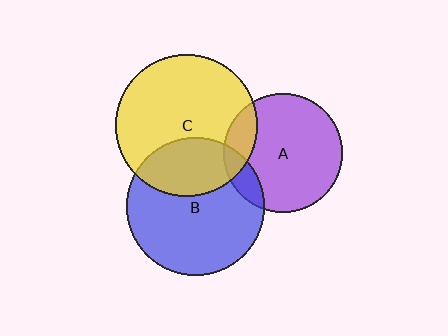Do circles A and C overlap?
Yes.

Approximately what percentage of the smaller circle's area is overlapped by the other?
Approximately 15%.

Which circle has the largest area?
Circle C (yellow).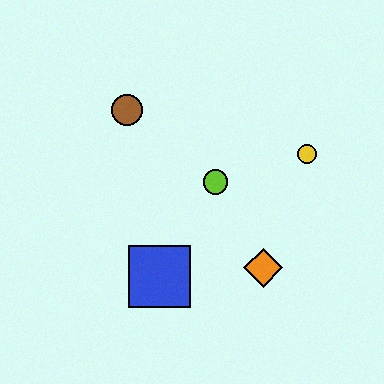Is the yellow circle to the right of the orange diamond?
Yes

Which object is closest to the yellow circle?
The lime circle is closest to the yellow circle.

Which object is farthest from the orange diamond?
The brown circle is farthest from the orange diamond.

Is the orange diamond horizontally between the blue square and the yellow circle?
Yes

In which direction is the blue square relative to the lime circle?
The blue square is below the lime circle.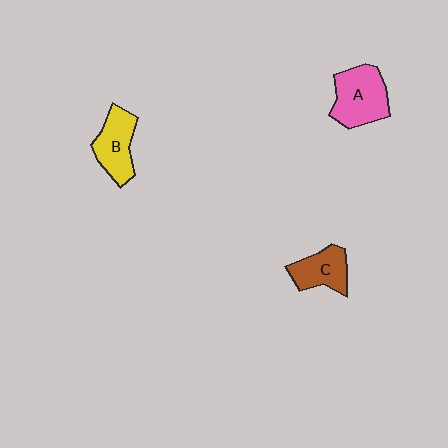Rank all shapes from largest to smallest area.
From largest to smallest: A (pink), B (yellow), C (brown).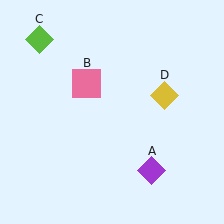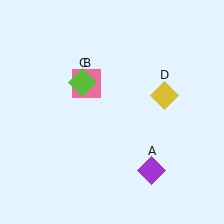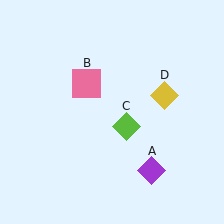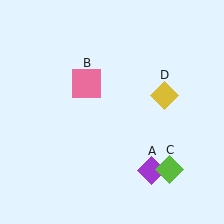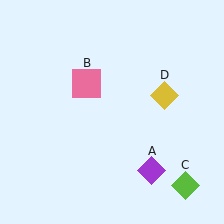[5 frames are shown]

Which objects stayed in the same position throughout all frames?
Purple diamond (object A) and pink square (object B) and yellow diamond (object D) remained stationary.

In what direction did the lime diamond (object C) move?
The lime diamond (object C) moved down and to the right.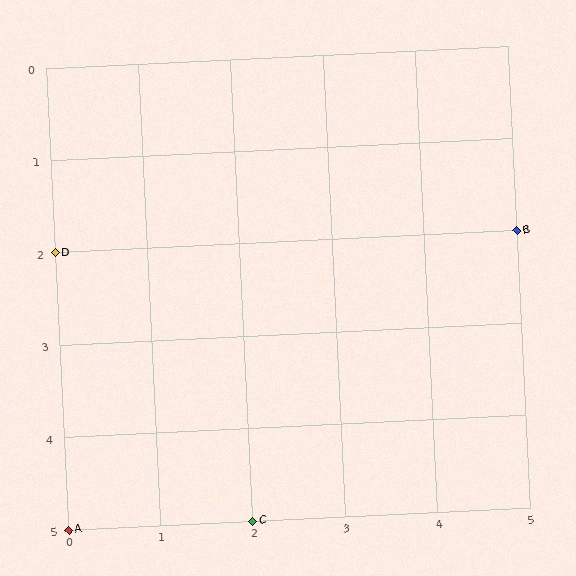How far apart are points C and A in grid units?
Points C and A are 2 columns apart.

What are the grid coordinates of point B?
Point B is at grid coordinates (5, 2).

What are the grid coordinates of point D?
Point D is at grid coordinates (0, 2).